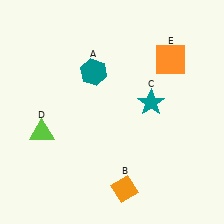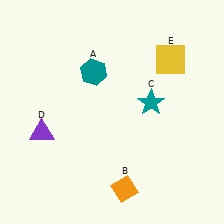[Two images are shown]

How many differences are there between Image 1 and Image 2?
There are 2 differences between the two images.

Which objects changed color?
D changed from lime to purple. E changed from orange to yellow.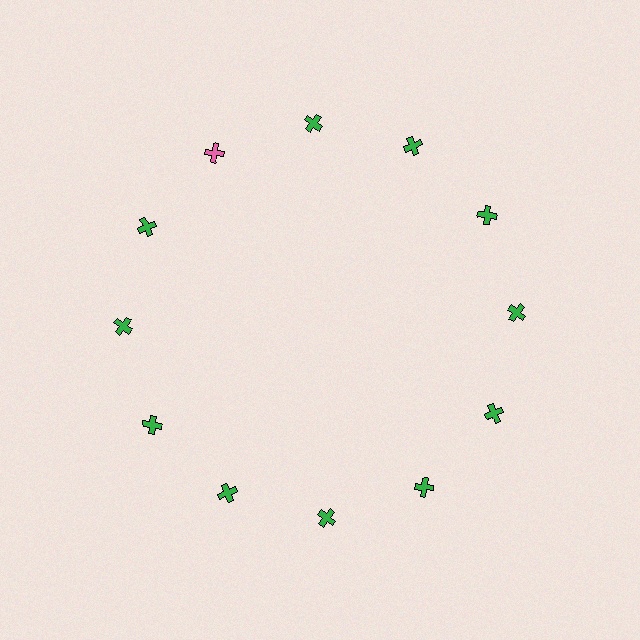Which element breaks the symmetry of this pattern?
The pink cross at roughly the 11 o'clock position breaks the symmetry. All other shapes are green crosses.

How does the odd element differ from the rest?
It has a different color: pink instead of green.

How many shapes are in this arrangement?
There are 12 shapes arranged in a ring pattern.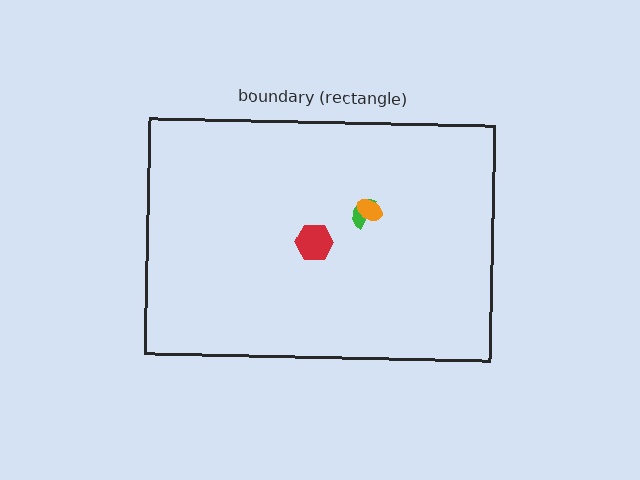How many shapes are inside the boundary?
3 inside, 0 outside.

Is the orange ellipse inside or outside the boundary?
Inside.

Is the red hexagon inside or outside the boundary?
Inside.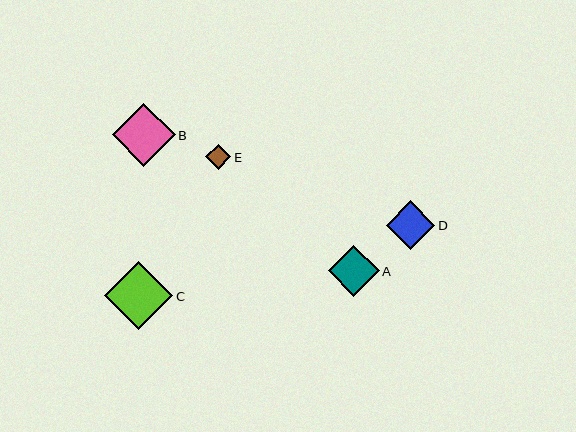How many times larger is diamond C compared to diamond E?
Diamond C is approximately 2.7 times the size of diamond E.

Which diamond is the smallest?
Diamond E is the smallest with a size of approximately 25 pixels.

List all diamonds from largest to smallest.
From largest to smallest: C, B, A, D, E.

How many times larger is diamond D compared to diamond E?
Diamond D is approximately 1.9 times the size of diamond E.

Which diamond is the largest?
Diamond C is the largest with a size of approximately 68 pixels.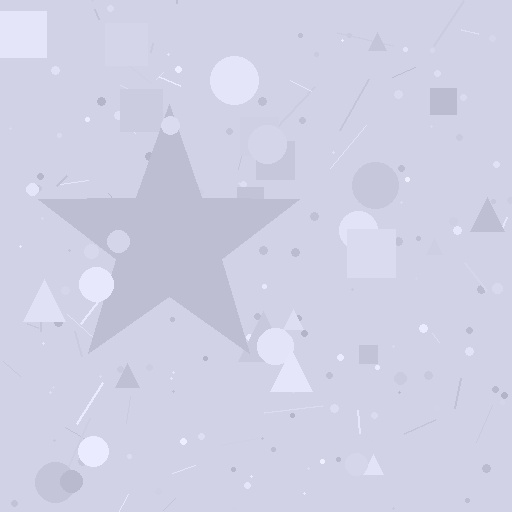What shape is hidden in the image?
A star is hidden in the image.